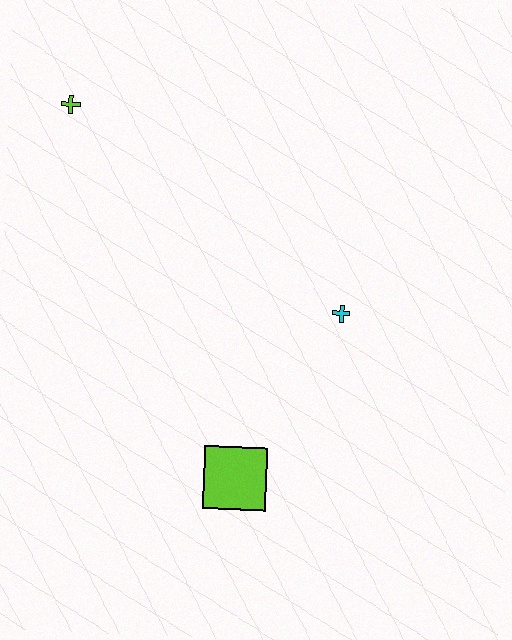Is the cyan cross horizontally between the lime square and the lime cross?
No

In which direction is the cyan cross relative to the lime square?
The cyan cross is above the lime square.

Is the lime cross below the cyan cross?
No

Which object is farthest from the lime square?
The lime cross is farthest from the lime square.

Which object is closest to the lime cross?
The cyan cross is closest to the lime cross.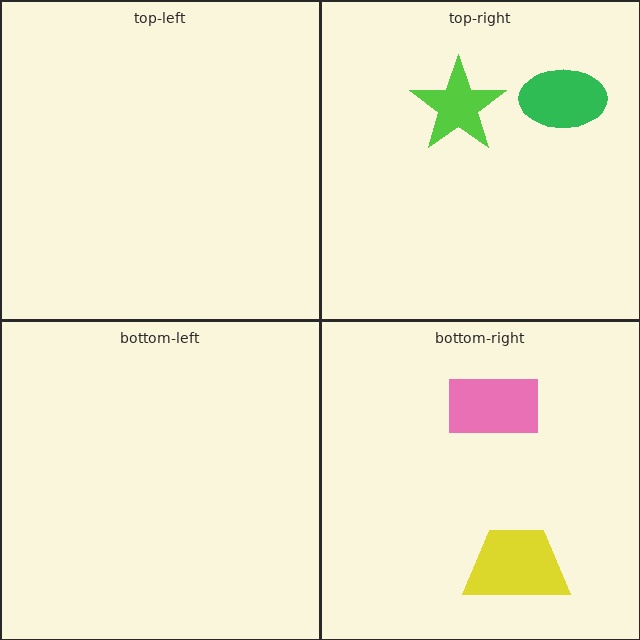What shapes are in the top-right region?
The green ellipse, the lime star.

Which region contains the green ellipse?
The top-right region.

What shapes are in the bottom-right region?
The yellow trapezoid, the pink rectangle.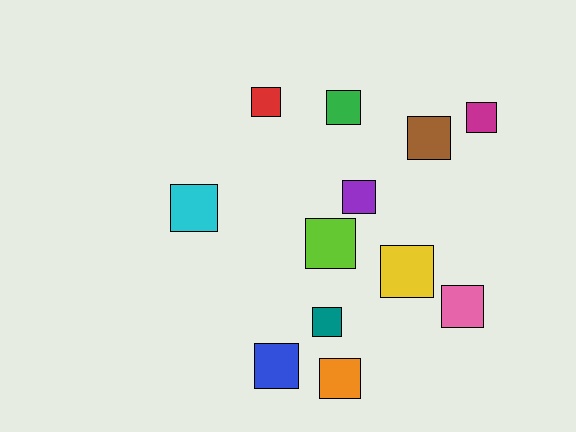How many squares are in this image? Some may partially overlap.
There are 12 squares.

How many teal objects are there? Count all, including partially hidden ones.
There is 1 teal object.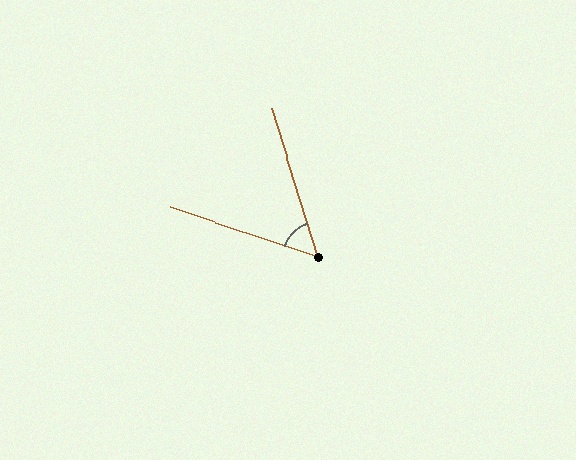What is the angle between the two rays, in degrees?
Approximately 54 degrees.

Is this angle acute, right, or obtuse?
It is acute.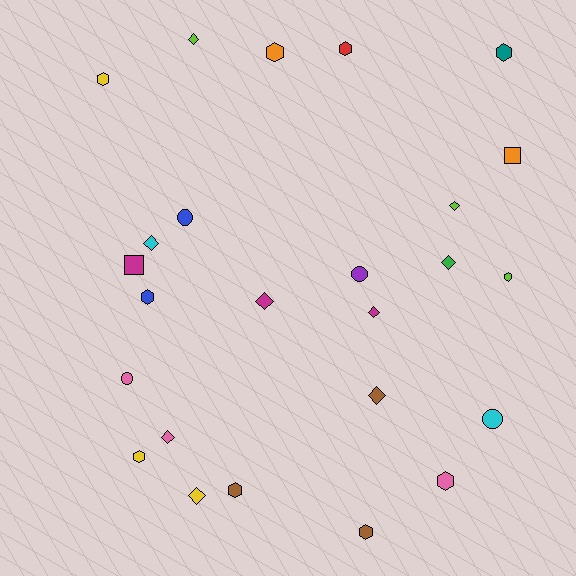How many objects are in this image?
There are 25 objects.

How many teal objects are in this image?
There is 1 teal object.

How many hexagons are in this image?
There are 10 hexagons.